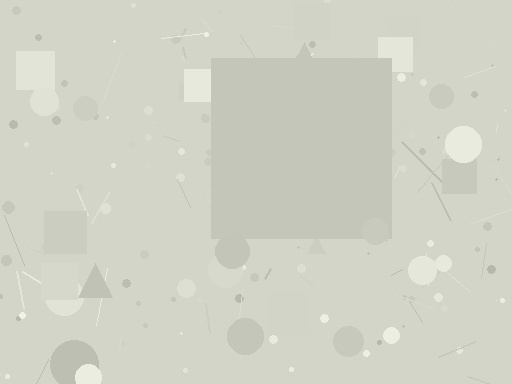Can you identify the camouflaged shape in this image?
The camouflaged shape is a square.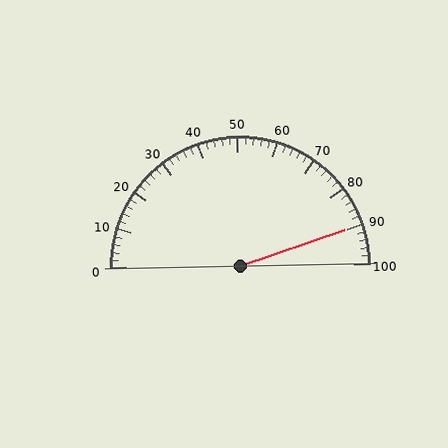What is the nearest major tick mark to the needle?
The nearest major tick mark is 90.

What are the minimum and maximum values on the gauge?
The gauge ranges from 0 to 100.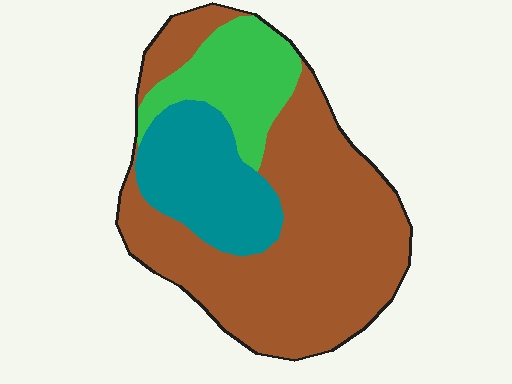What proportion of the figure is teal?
Teal covers 21% of the figure.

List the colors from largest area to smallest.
From largest to smallest: brown, teal, green.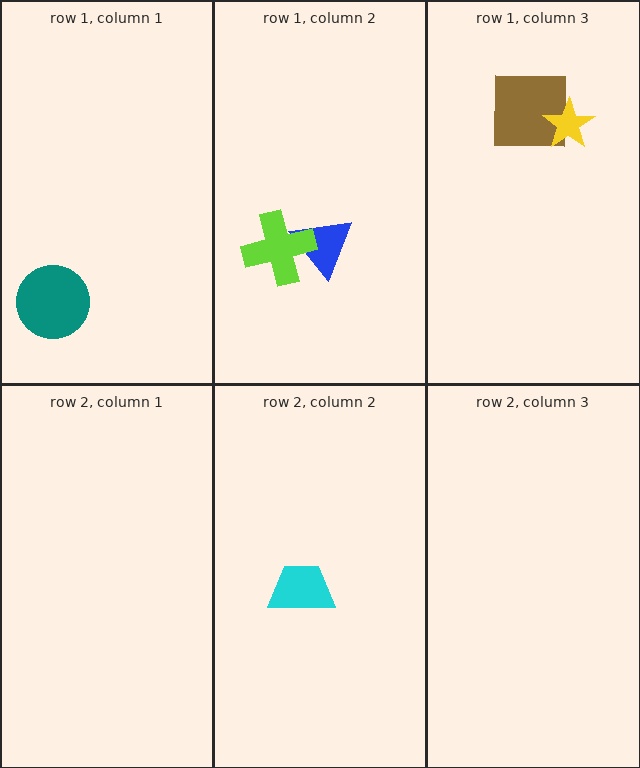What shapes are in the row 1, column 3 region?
The brown square, the yellow star.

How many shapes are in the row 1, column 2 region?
2.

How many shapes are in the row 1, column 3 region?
2.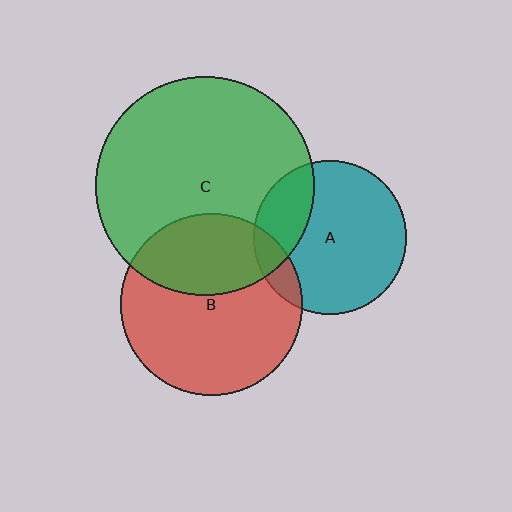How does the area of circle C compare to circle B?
Approximately 1.4 times.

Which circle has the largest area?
Circle C (green).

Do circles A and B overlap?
Yes.